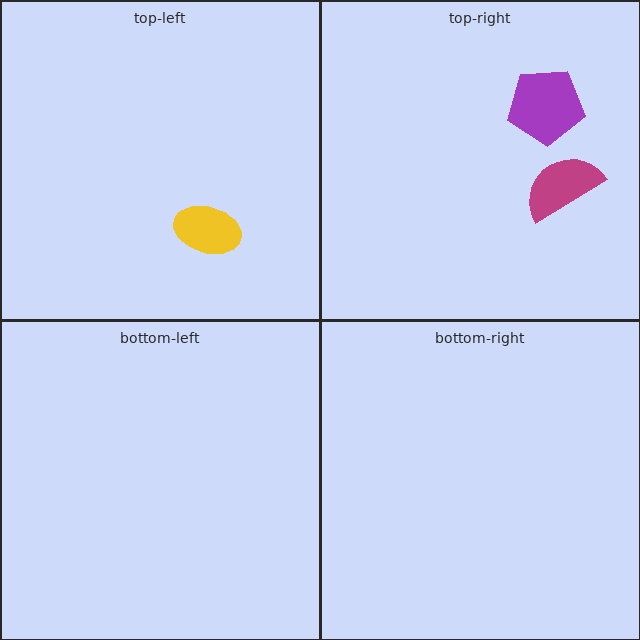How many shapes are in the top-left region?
1.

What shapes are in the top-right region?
The magenta semicircle, the purple pentagon.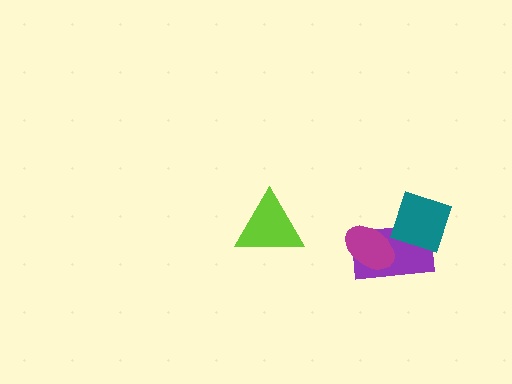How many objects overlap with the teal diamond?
1 object overlaps with the teal diamond.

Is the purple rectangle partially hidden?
Yes, it is partially covered by another shape.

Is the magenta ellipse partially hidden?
No, no other shape covers it.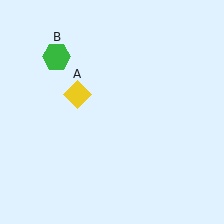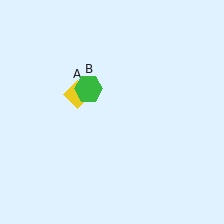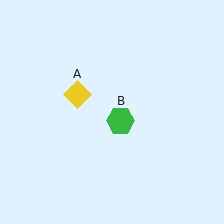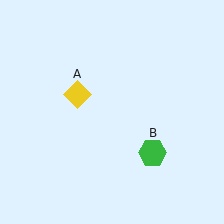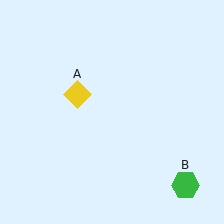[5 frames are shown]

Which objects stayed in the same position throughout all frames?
Yellow diamond (object A) remained stationary.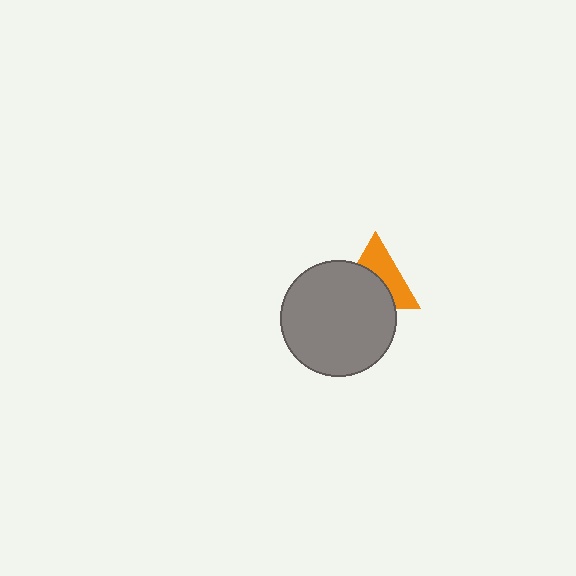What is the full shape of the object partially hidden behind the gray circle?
The partially hidden object is an orange triangle.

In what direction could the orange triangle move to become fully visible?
The orange triangle could move up. That would shift it out from behind the gray circle entirely.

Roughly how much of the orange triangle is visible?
About half of it is visible (roughly 48%).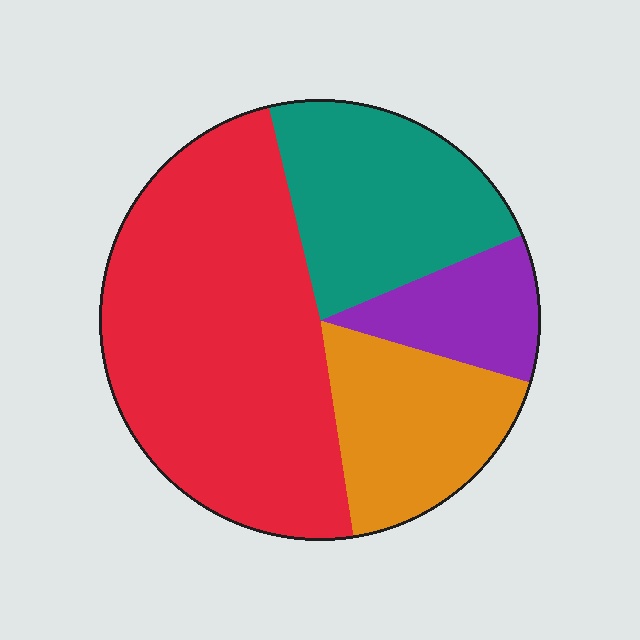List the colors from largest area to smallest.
From largest to smallest: red, teal, orange, purple.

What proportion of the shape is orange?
Orange takes up about one sixth (1/6) of the shape.